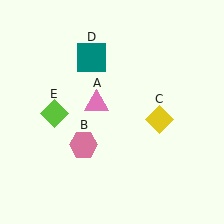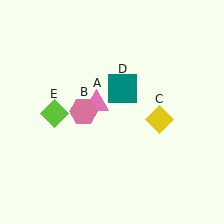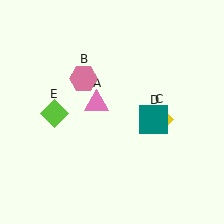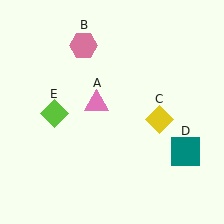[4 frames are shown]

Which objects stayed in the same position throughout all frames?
Pink triangle (object A) and yellow diamond (object C) and lime diamond (object E) remained stationary.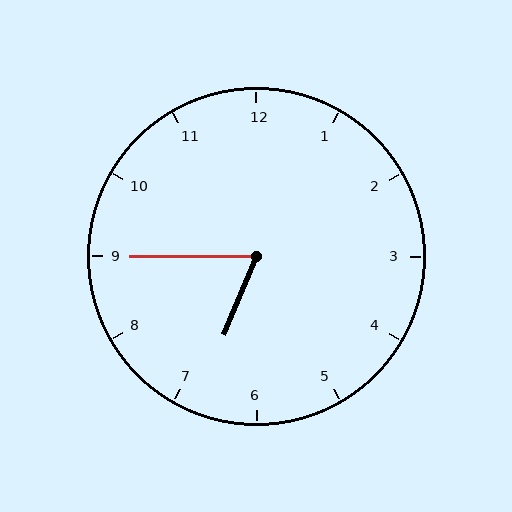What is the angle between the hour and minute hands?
Approximately 68 degrees.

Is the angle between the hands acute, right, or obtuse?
It is acute.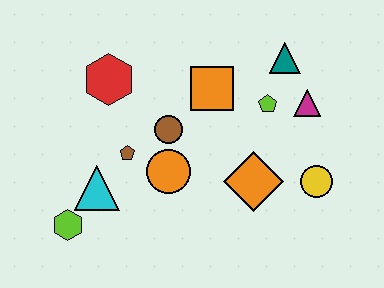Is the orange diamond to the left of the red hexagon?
No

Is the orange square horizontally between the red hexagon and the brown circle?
No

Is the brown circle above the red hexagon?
No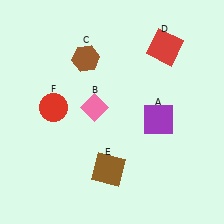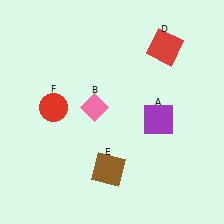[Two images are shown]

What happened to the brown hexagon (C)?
The brown hexagon (C) was removed in Image 2. It was in the top-left area of Image 1.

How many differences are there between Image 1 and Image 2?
There is 1 difference between the two images.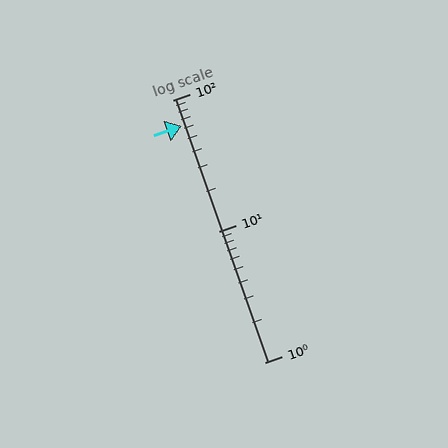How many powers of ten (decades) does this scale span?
The scale spans 2 decades, from 1 to 100.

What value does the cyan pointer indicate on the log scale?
The pointer indicates approximately 63.